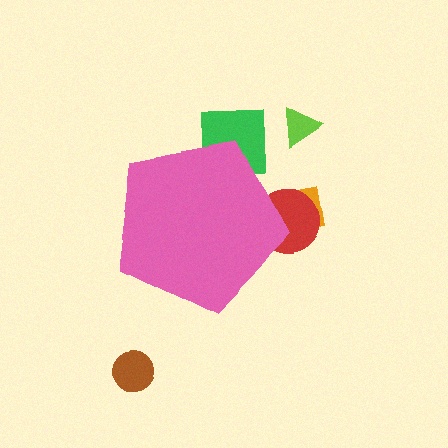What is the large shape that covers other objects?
A pink pentagon.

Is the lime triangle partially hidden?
No, the lime triangle is fully visible.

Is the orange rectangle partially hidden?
Yes, the orange rectangle is partially hidden behind the pink pentagon.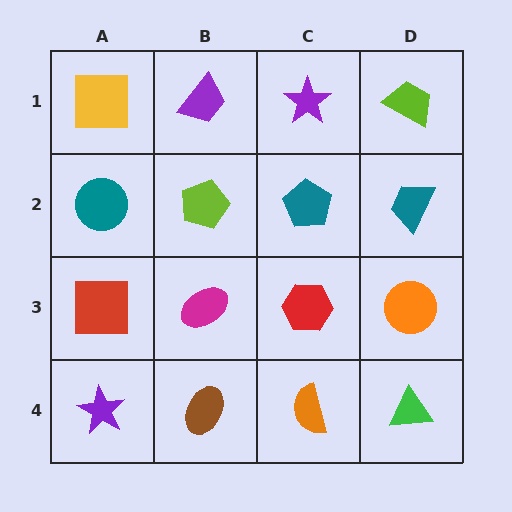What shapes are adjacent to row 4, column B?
A magenta ellipse (row 3, column B), a purple star (row 4, column A), an orange semicircle (row 4, column C).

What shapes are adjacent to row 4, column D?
An orange circle (row 3, column D), an orange semicircle (row 4, column C).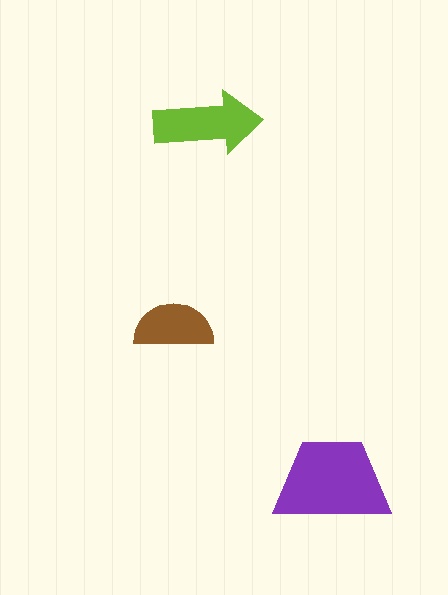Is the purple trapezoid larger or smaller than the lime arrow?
Larger.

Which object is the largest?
The purple trapezoid.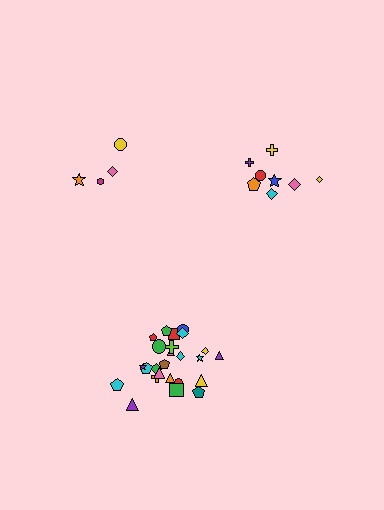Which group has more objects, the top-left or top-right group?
The top-right group.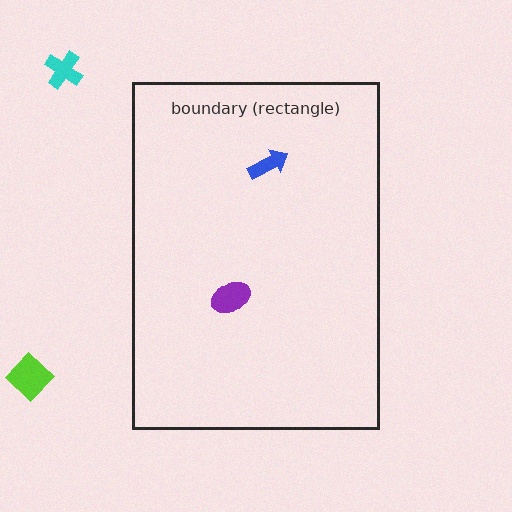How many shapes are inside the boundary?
2 inside, 2 outside.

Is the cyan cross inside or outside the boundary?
Outside.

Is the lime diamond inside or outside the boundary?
Outside.